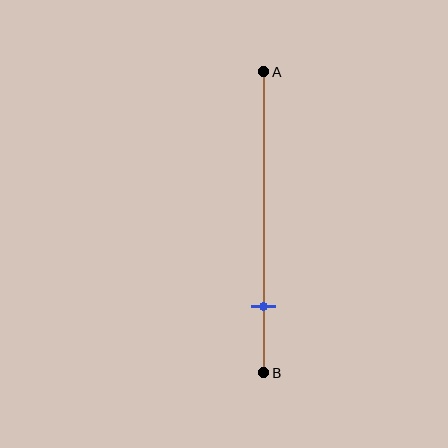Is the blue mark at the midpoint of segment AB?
No, the mark is at about 80% from A, not at the 50% midpoint.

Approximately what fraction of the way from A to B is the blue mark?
The blue mark is approximately 80% of the way from A to B.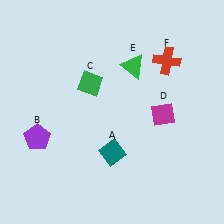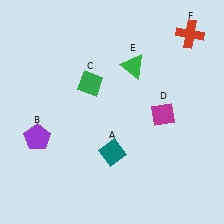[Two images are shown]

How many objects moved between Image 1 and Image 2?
1 object moved between the two images.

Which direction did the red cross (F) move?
The red cross (F) moved up.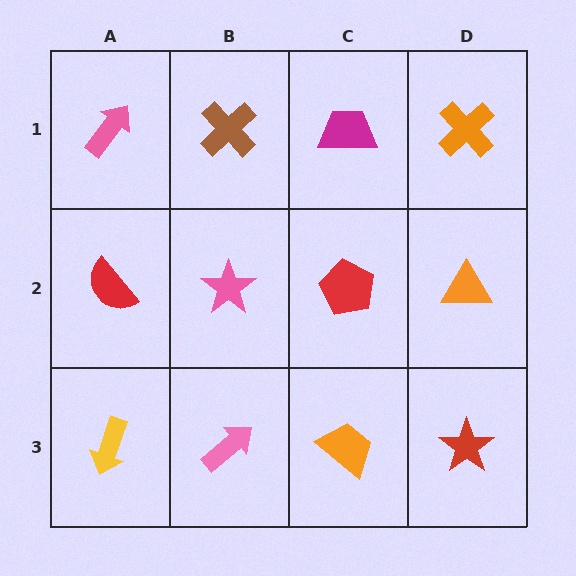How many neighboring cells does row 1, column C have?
3.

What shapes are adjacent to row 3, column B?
A pink star (row 2, column B), a yellow arrow (row 3, column A), an orange trapezoid (row 3, column C).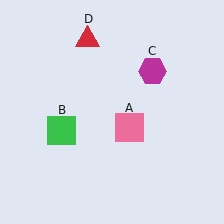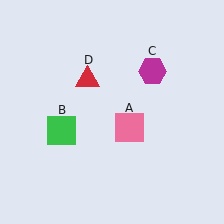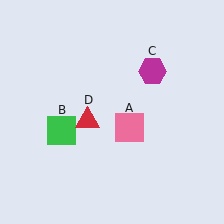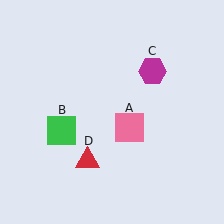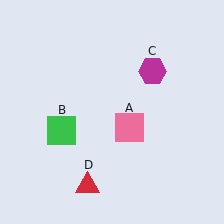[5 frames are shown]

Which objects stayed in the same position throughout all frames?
Pink square (object A) and green square (object B) and magenta hexagon (object C) remained stationary.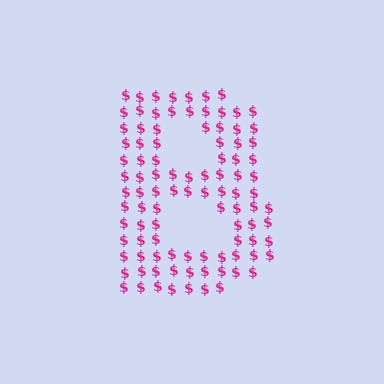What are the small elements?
The small elements are dollar signs.